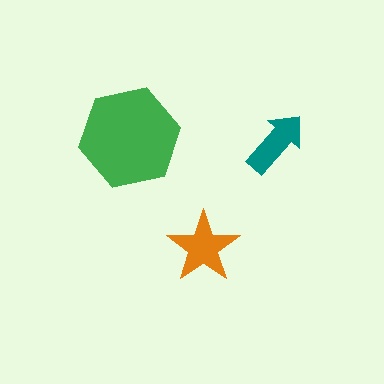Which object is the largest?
The green hexagon.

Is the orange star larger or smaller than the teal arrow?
Larger.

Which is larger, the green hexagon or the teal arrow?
The green hexagon.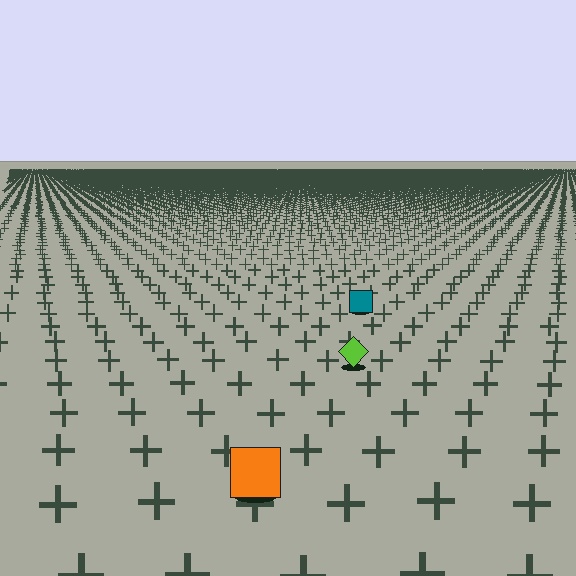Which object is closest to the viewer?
The orange square is closest. The texture marks near it are larger and more spread out.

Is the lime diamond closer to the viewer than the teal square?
Yes. The lime diamond is closer — you can tell from the texture gradient: the ground texture is coarser near it.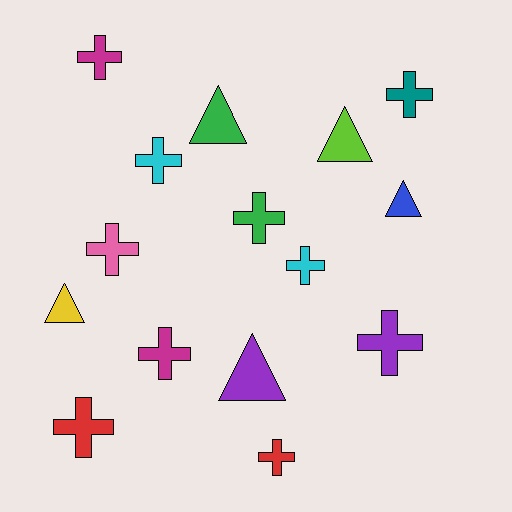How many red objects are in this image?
There are 2 red objects.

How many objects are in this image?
There are 15 objects.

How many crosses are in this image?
There are 10 crosses.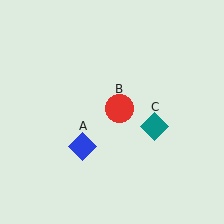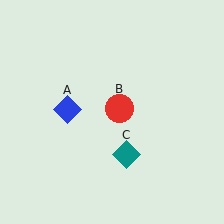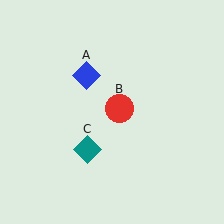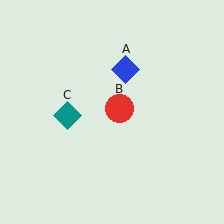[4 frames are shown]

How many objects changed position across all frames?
2 objects changed position: blue diamond (object A), teal diamond (object C).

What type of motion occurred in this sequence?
The blue diamond (object A), teal diamond (object C) rotated clockwise around the center of the scene.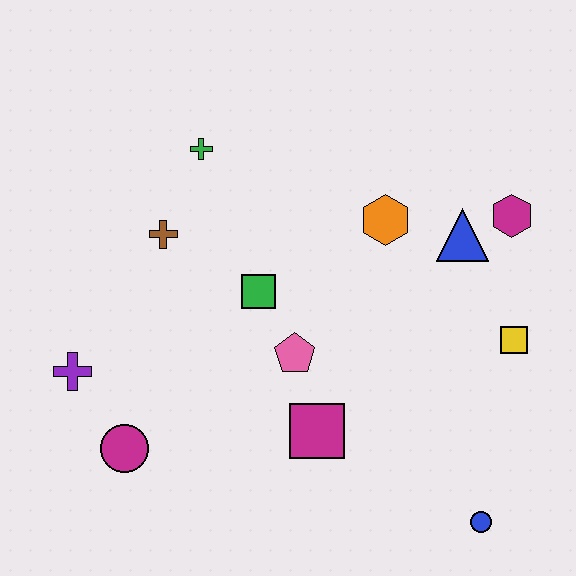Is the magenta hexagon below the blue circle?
No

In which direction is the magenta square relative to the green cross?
The magenta square is below the green cross.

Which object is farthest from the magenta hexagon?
The purple cross is farthest from the magenta hexagon.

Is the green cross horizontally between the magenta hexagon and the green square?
No